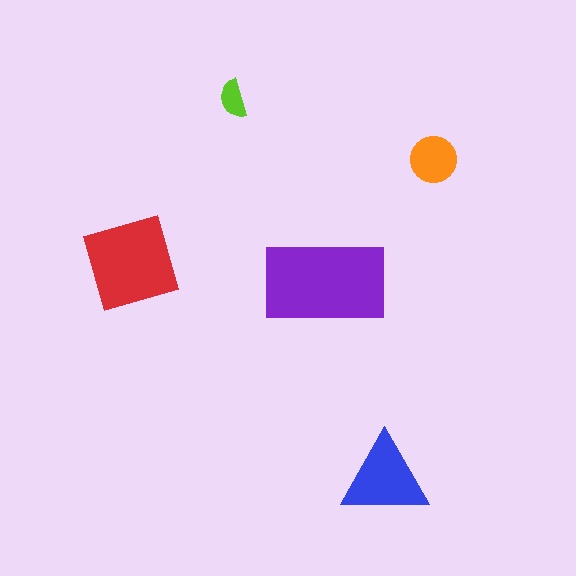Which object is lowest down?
The blue triangle is bottommost.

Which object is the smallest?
The lime semicircle.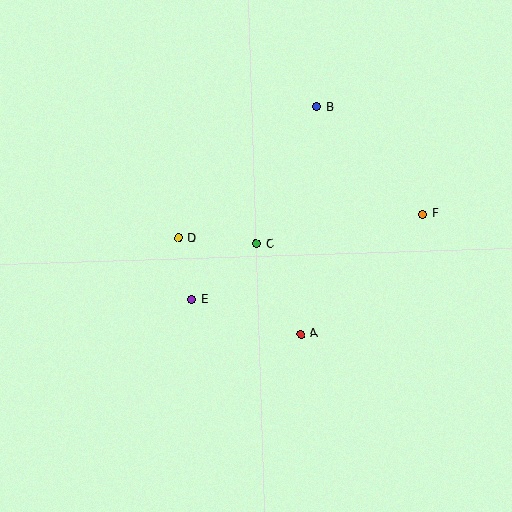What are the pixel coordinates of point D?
Point D is at (178, 238).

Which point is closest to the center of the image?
Point C at (257, 244) is closest to the center.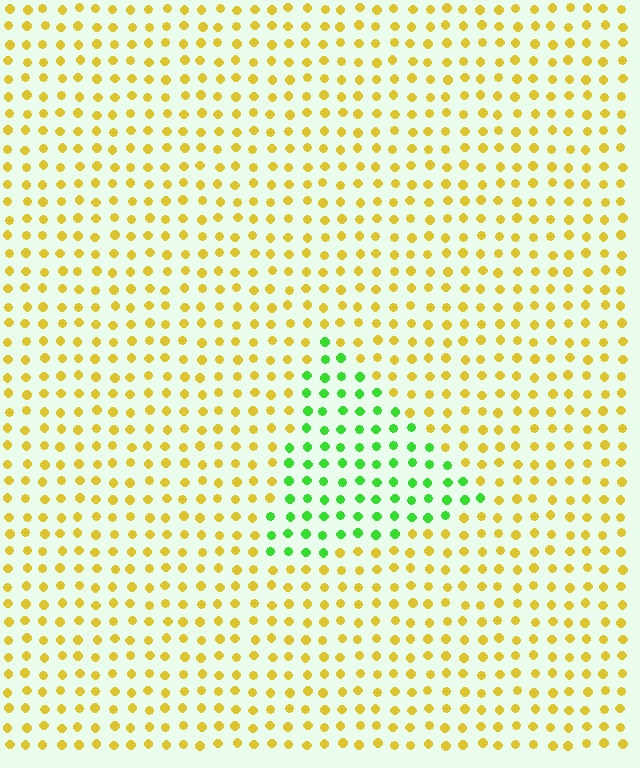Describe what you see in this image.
The image is filled with small yellow elements in a uniform arrangement. A triangle-shaped region is visible where the elements are tinted to a slightly different hue, forming a subtle color boundary.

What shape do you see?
I see a triangle.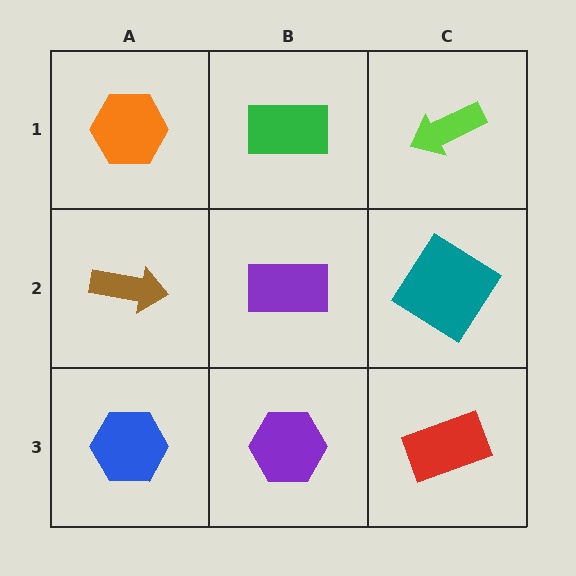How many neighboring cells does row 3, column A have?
2.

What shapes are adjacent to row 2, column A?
An orange hexagon (row 1, column A), a blue hexagon (row 3, column A), a purple rectangle (row 2, column B).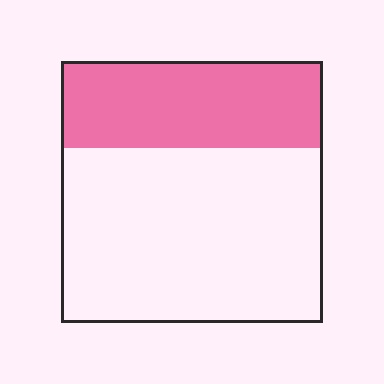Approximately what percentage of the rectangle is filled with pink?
Approximately 35%.